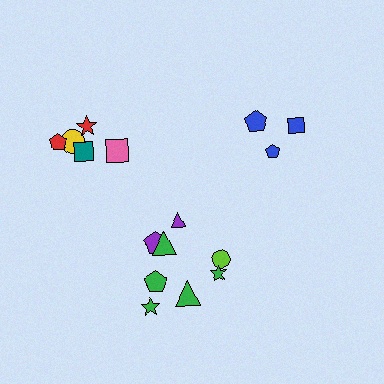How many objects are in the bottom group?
There are 8 objects.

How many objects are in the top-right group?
There are 3 objects.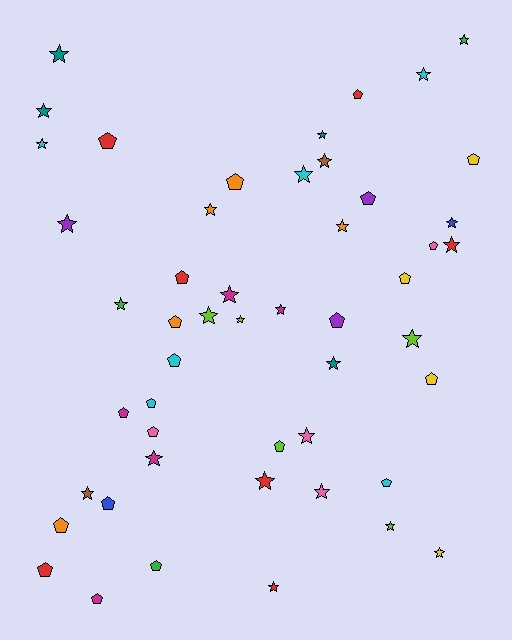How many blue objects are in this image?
There are 2 blue objects.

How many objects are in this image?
There are 50 objects.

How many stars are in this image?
There are 28 stars.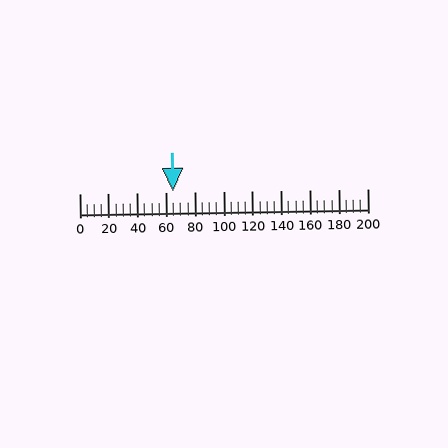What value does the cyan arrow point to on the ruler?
The cyan arrow points to approximately 65.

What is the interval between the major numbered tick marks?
The major tick marks are spaced 20 units apart.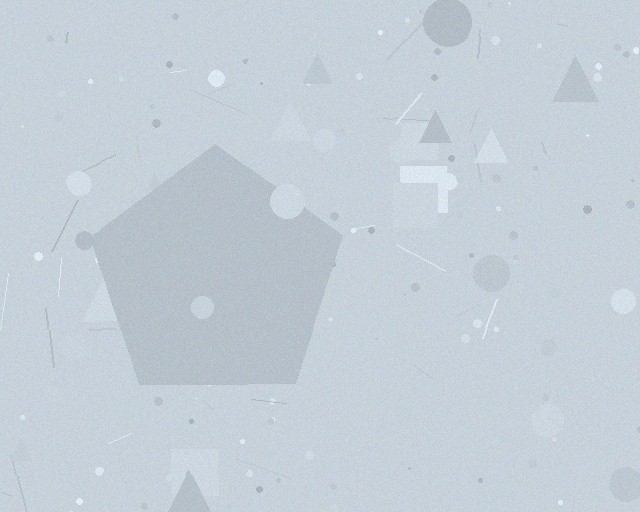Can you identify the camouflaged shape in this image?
The camouflaged shape is a pentagon.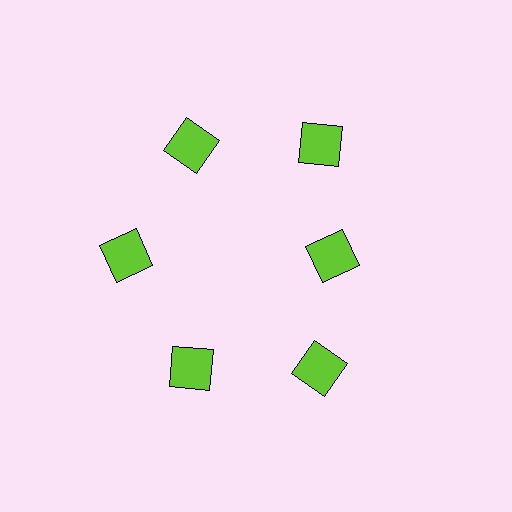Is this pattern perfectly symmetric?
No. The 6 lime squares are arranged in a ring, but one element near the 3 o'clock position is pulled inward toward the center, breaking the 6-fold rotational symmetry.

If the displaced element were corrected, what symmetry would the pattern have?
It would have 6-fold rotational symmetry — the pattern would map onto itself every 60 degrees.